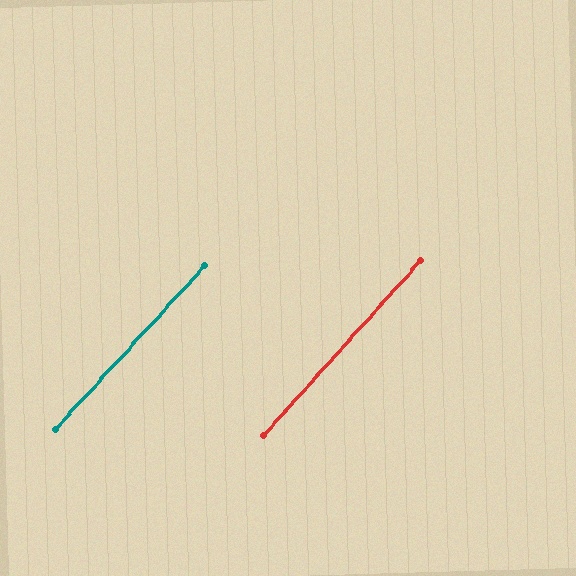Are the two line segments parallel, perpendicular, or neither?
Parallel — their directions differ by only 0.2°.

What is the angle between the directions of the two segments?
Approximately 0 degrees.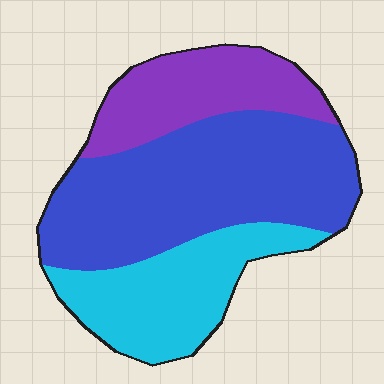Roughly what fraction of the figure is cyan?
Cyan takes up between a sixth and a third of the figure.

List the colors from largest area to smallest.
From largest to smallest: blue, cyan, purple.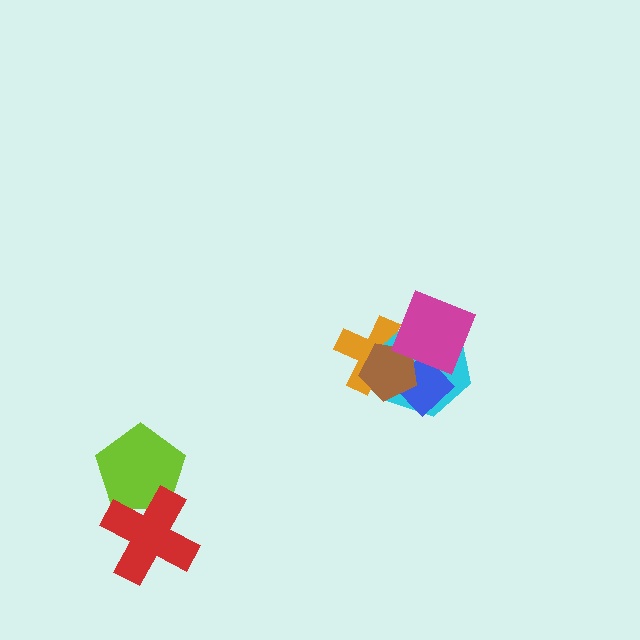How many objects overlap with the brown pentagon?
4 objects overlap with the brown pentagon.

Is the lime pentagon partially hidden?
Yes, it is partially covered by another shape.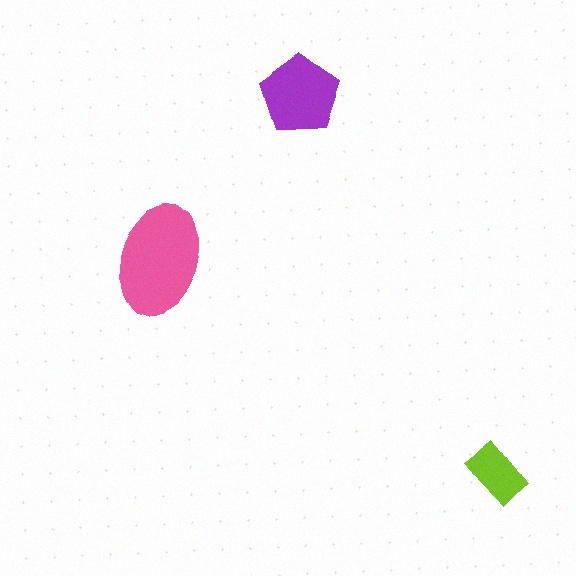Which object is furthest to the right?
The lime rectangle is rightmost.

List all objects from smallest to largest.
The lime rectangle, the purple pentagon, the pink ellipse.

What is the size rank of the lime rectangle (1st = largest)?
3rd.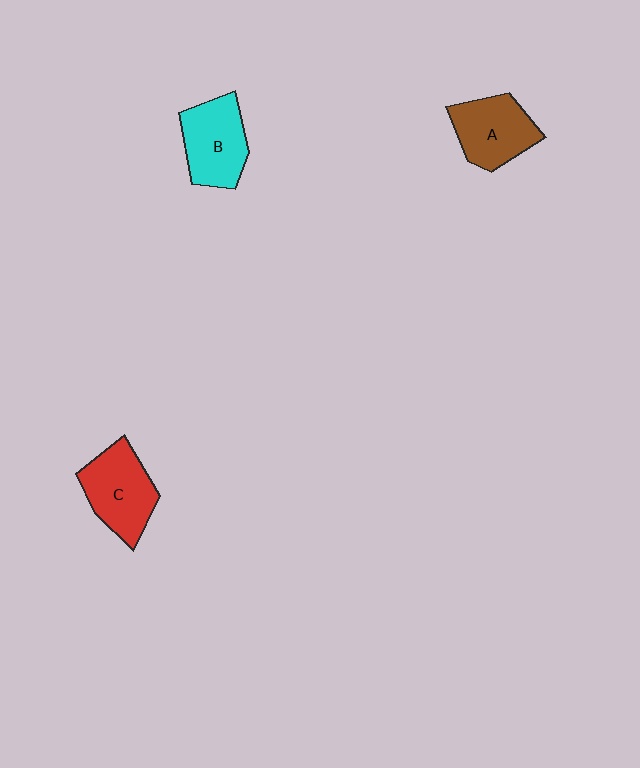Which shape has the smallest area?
Shape A (brown).